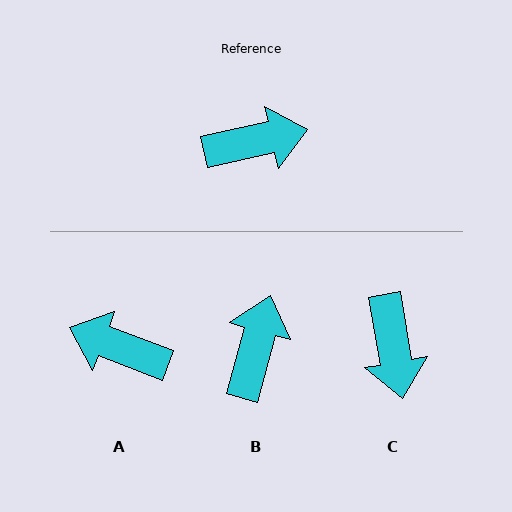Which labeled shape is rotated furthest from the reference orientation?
A, about 147 degrees away.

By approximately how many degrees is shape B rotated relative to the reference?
Approximately 63 degrees counter-clockwise.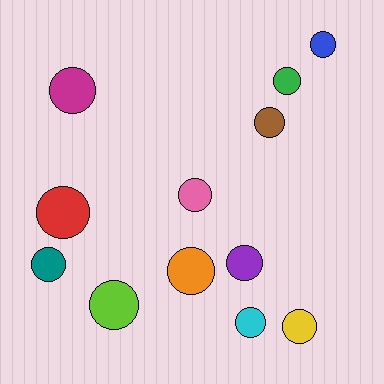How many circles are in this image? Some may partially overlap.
There are 12 circles.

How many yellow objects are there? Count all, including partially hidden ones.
There is 1 yellow object.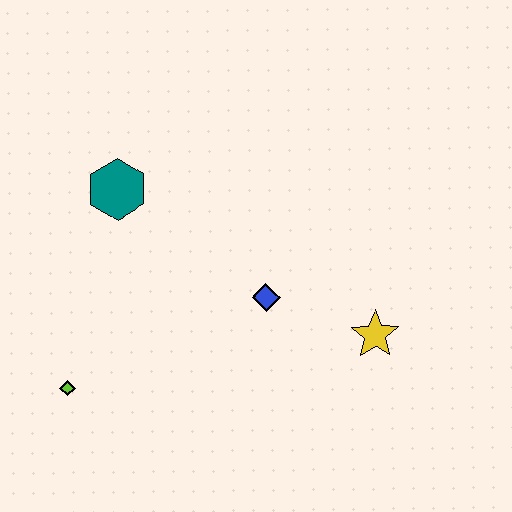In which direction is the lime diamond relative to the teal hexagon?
The lime diamond is below the teal hexagon.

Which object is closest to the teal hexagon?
The blue diamond is closest to the teal hexagon.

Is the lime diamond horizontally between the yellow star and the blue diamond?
No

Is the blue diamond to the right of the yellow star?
No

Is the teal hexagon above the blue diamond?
Yes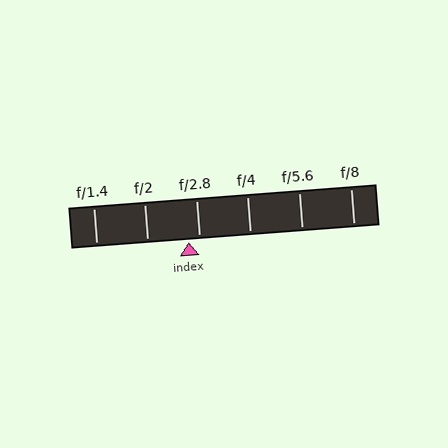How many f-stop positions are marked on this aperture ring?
There are 6 f-stop positions marked.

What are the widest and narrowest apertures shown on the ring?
The widest aperture shown is f/1.4 and the narrowest is f/8.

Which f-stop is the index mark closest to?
The index mark is closest to f/2.8.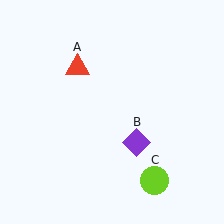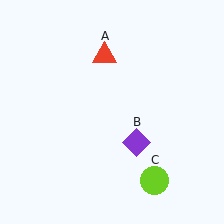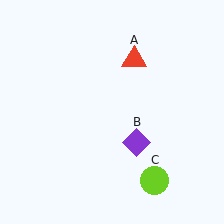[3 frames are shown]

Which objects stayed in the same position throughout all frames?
Purple diamond (object B) and lime circle (object C) remained stationary.